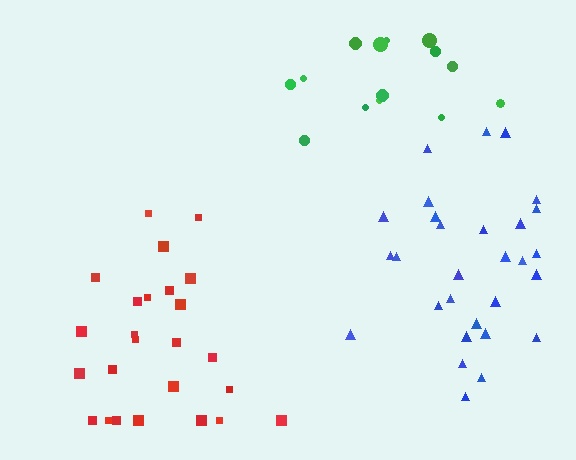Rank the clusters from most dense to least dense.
blue, red, green.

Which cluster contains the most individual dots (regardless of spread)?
Blue (29).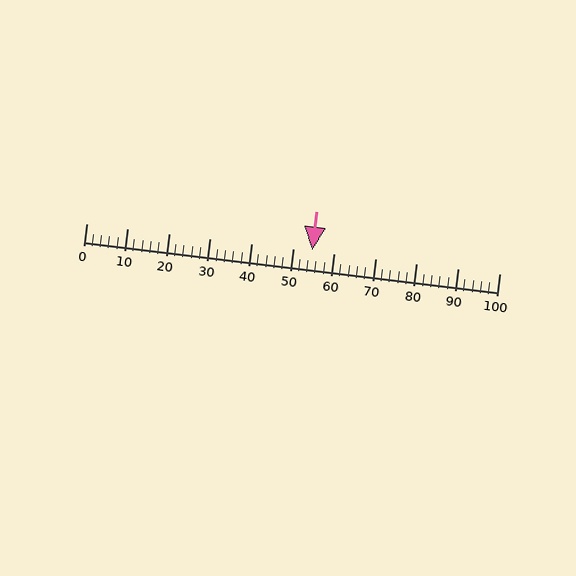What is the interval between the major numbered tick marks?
The major tick marks are spaced 10 units apart.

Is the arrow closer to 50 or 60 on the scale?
The arrow is closer to 50.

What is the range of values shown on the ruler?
The ruler shows values from 0 to 100.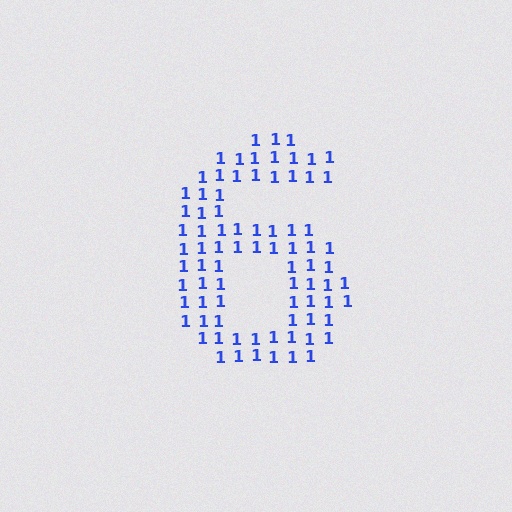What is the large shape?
The large shape is the digit 6.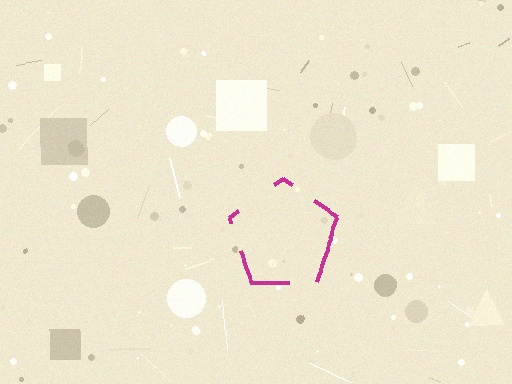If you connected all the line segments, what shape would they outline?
They would outline a pentagon.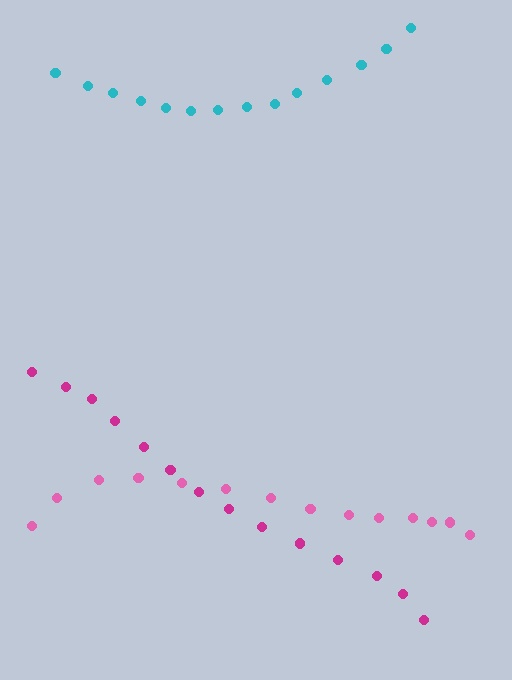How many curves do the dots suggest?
There are 3 distinct paths.